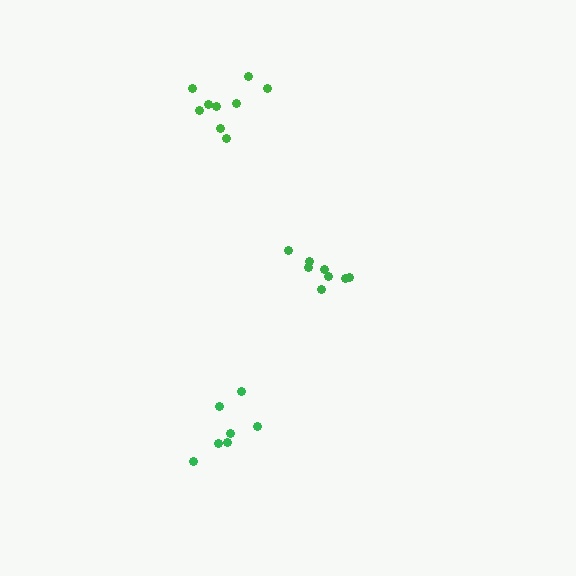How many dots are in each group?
Group 1: 7 dots, Group 2: 8 dots, Group 3: 9 dots (24 total).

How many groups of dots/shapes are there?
There are 3 groups.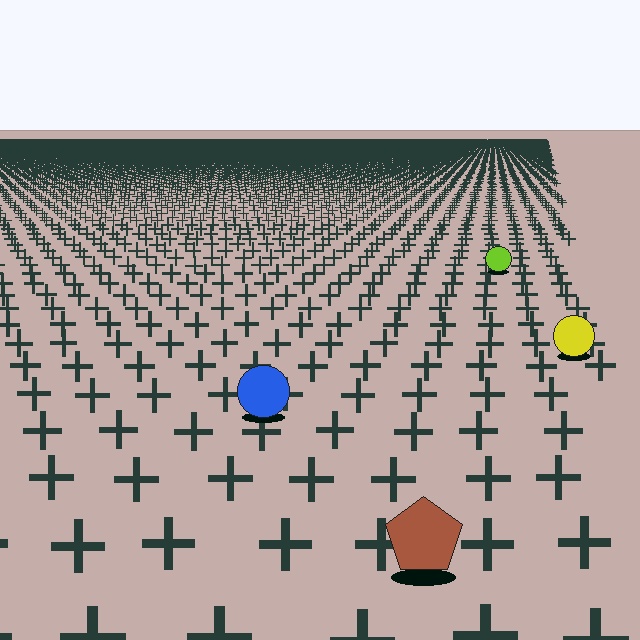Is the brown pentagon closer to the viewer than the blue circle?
Yes. The brown pentagon is closer — you can tell from the texture gradient: the ground texture is coarser near it.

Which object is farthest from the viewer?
The lime circle is farthest from the viewer. It appears smaller and the ground texture around it is denser.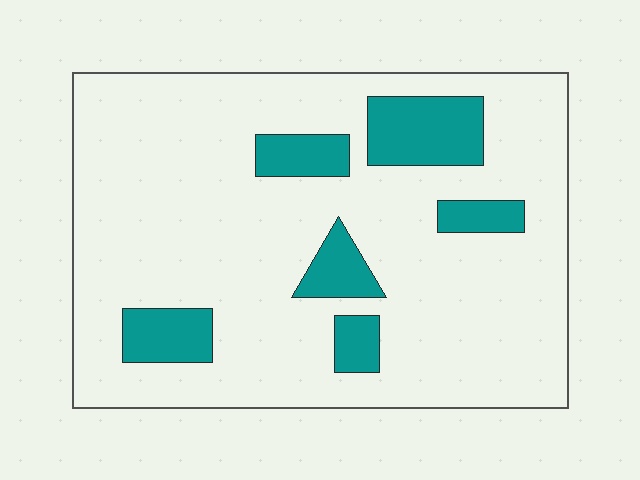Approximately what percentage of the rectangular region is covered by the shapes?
Approximately 15%.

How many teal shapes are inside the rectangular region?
6.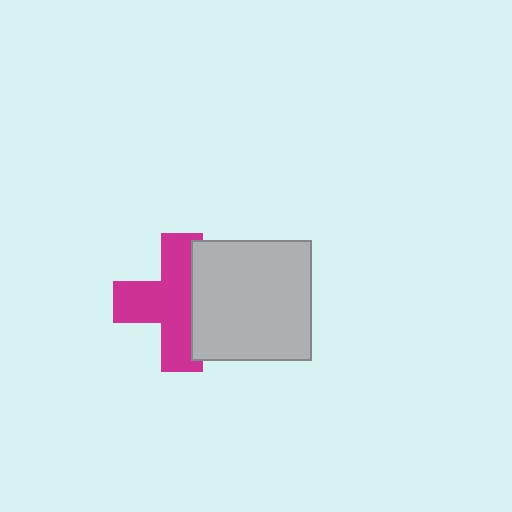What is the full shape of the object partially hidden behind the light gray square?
The partially hidden object is a magenta cross.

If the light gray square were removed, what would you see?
You would see the complete magenta cross.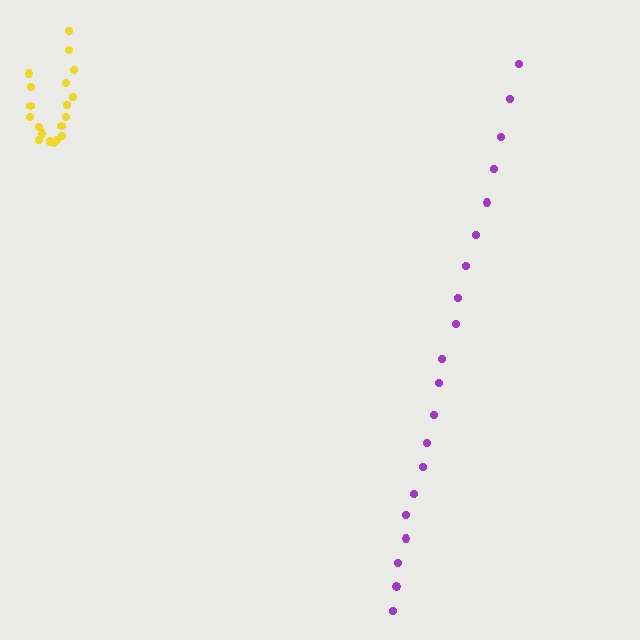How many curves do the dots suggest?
There are 2 distinct paths.